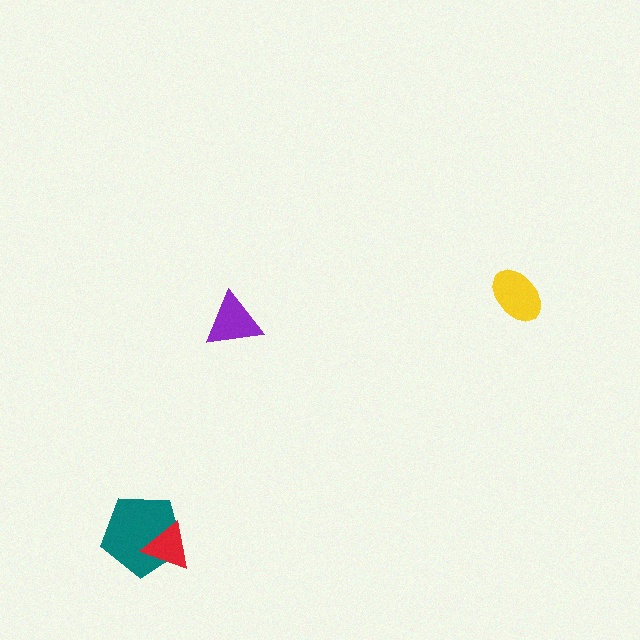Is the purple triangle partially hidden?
No, no other shape covers it.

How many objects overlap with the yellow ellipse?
0 objects overlap with the yellow ellipse.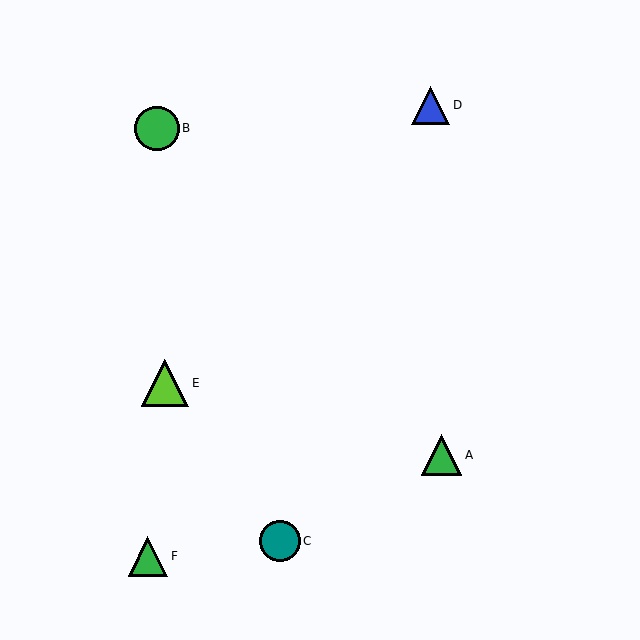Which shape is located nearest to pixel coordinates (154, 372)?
The lime triangle (labeled E) at (165, 383) is nearest to that location.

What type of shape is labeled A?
Shape A is a green triangle.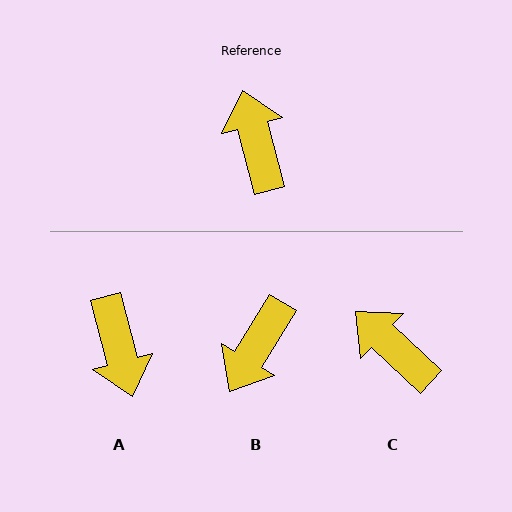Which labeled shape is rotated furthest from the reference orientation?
A, about 179 degrees away.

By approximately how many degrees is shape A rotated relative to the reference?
Approximately 179 degrees clockwise.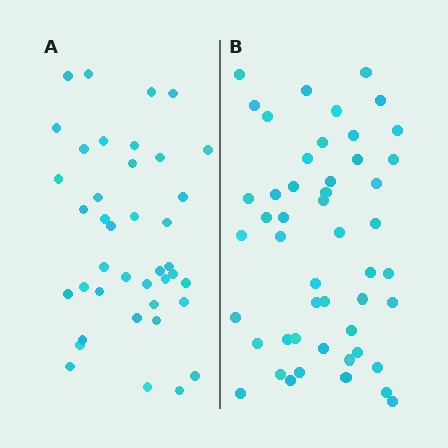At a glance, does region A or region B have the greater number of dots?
Region B (the right region) has more dots.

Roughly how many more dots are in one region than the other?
Region B has roughly 8 or so more dots than region A.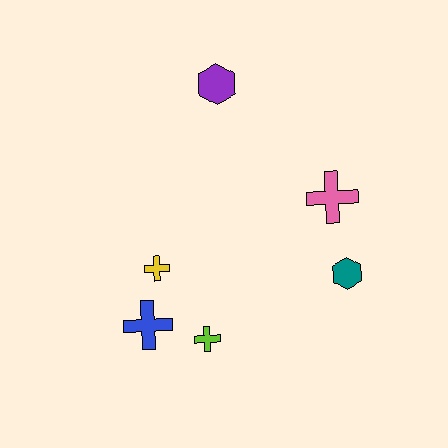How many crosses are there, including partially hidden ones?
There are 4 crosses.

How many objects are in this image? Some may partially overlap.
There are 6 objects.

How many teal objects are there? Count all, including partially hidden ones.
There is 1 teal object.